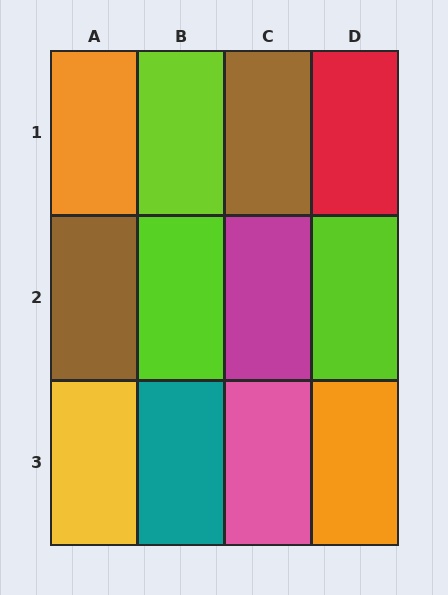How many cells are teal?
1 cell is teal.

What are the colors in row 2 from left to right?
Brown, lime, magenta, lime.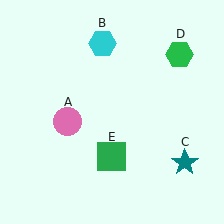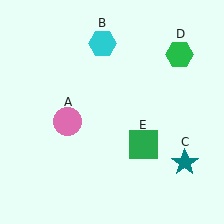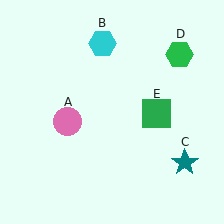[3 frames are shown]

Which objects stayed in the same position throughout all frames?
Pink circle (object A) and cyan hexagon (object B) and teal star (object C) and green hexagon (object D) remained stationary.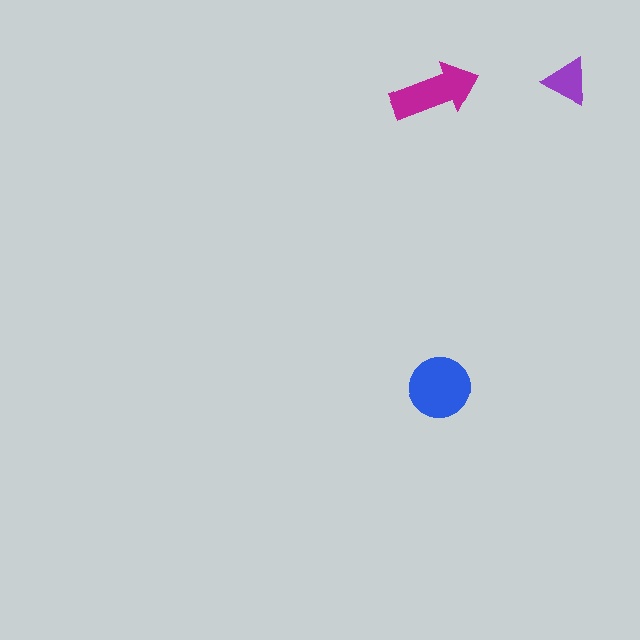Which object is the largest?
The blue circle.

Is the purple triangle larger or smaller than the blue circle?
Smaller.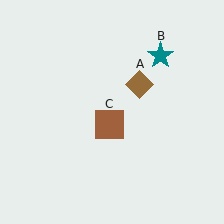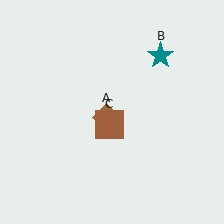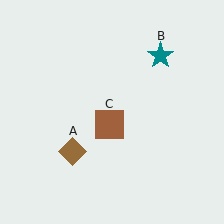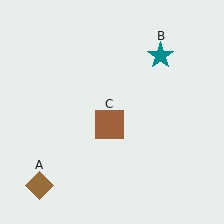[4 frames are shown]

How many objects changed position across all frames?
1 object changed position: brown diamond (object A).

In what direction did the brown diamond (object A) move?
The brown diamond (object A) moved down and to the left.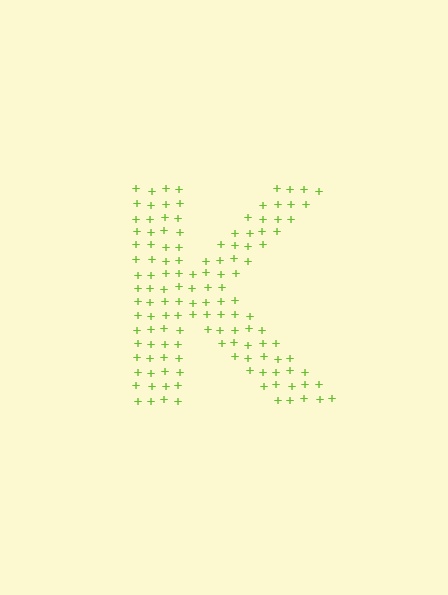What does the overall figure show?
The overall figure shows the letter K.